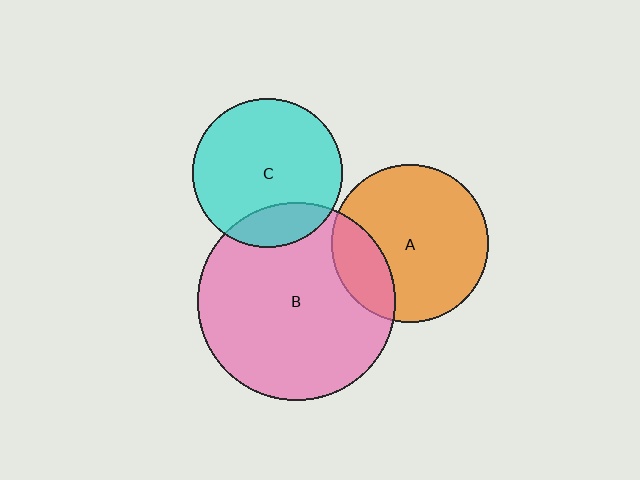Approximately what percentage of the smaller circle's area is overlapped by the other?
Approximately 20%.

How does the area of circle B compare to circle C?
Approximately 1.8 times.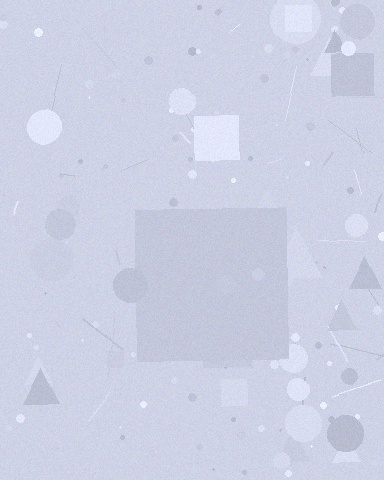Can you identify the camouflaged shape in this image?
The camouflaged shape is a square.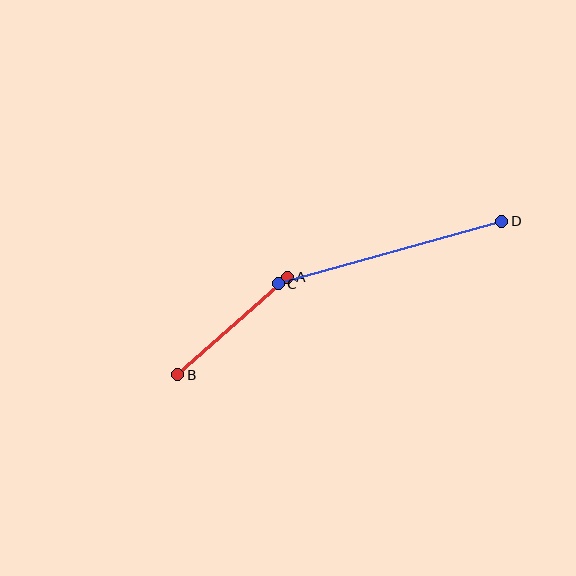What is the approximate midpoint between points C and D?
The midpoint is at approximately (390, 253) pixels.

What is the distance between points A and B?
The distance is approximately 146 pixels.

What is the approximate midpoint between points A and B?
The midpoint is at approximately (232, 326) pixels.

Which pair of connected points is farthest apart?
Points C and D are farthest apart.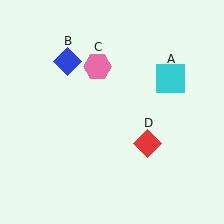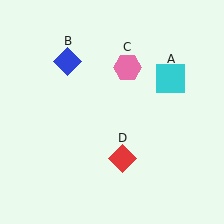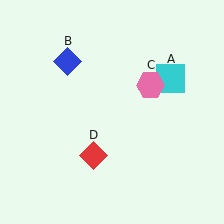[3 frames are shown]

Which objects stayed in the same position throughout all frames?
Cyan square (object A) and blue diamond (object B) remained stationary.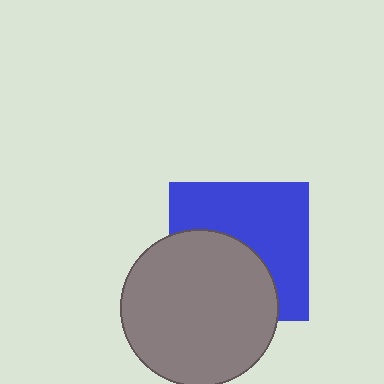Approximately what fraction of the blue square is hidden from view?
Roughly 45% of the blue square is hidden behind the gray circle.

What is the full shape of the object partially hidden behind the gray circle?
The partially hidden object is a blue square.